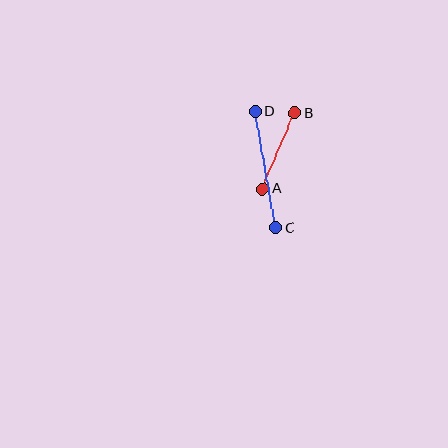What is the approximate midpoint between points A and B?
The midpoint is at approximately (279, 151) pixels.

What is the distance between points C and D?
The distance is approximately 118 pixels.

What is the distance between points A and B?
The distance is approximately 82 pixels.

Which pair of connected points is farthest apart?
Points C and D are farthest apart.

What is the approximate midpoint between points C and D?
The midpoint is at approximately (265, 170) pixels.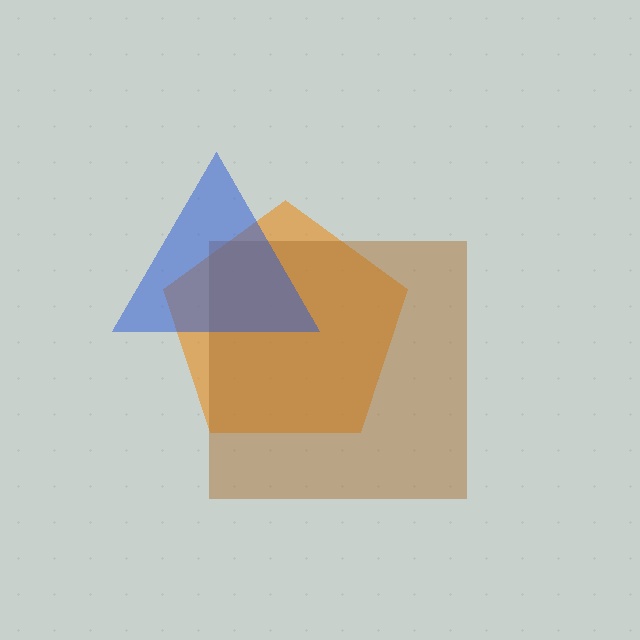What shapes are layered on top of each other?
The layered shapes are: an orange pentagon, a brown square, a blue triangle.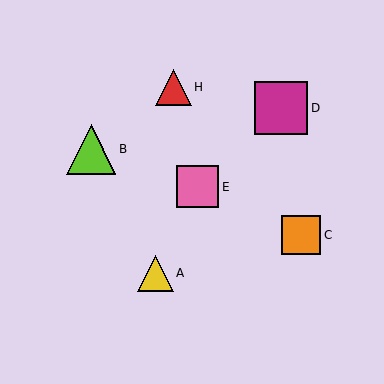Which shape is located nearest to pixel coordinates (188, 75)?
The red triangle (labeled H) at (173, 87) is nearest to that location.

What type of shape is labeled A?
Shape A is a yellow triangle.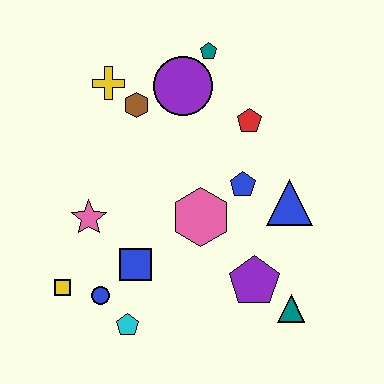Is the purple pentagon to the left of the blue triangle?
Yes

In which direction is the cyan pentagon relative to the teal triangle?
The cyan pentagon is to the left of the teal triangle.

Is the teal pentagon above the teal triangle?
Yes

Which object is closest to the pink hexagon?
The blue pentagon is closest to the pink hexagon.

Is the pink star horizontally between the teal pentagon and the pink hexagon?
No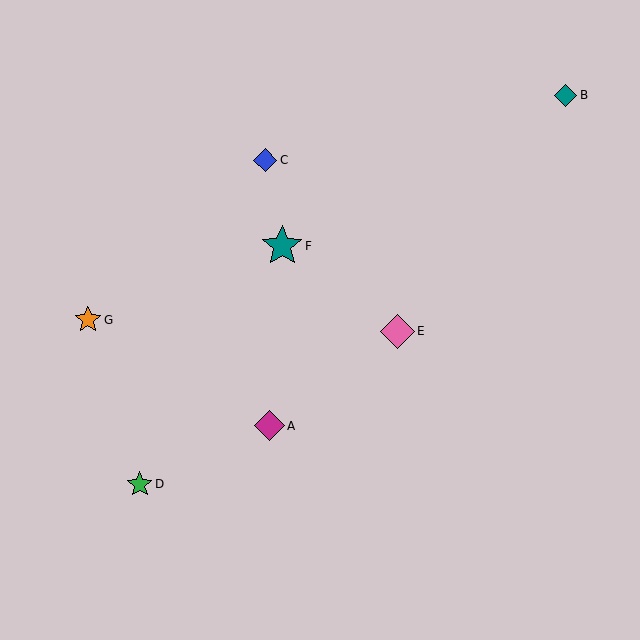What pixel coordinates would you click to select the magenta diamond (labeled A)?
Click at (270, 426) to select the magenta diamond A.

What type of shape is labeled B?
Shape B is a teal diamond.